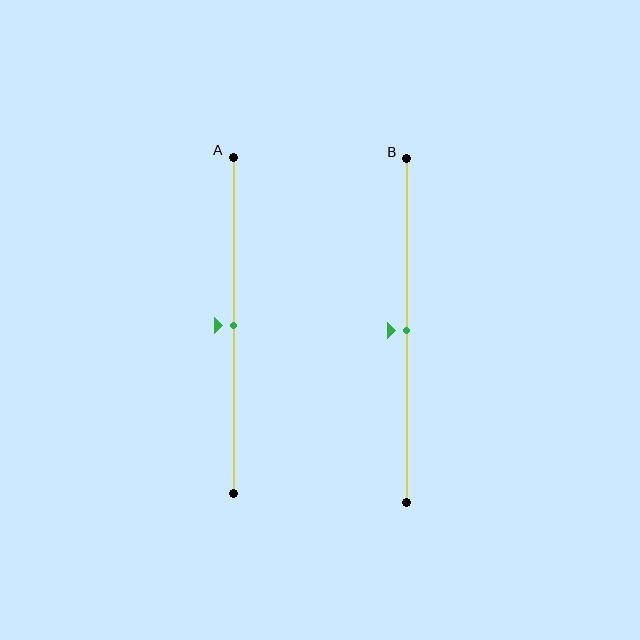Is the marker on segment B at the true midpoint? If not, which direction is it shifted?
Yes, the marker on segment B is at the true midpoint.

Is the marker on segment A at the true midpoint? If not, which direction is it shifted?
Yes, the marker on segment A is at the true midpoint.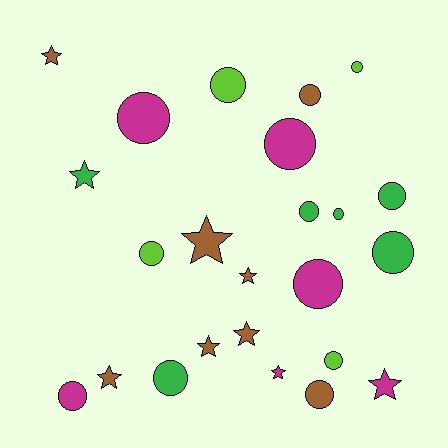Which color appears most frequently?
Brown, with 8 objects.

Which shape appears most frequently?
Circle, with 15 objects.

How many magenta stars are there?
There are 2 magenta stars.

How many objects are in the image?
There are 24 objects.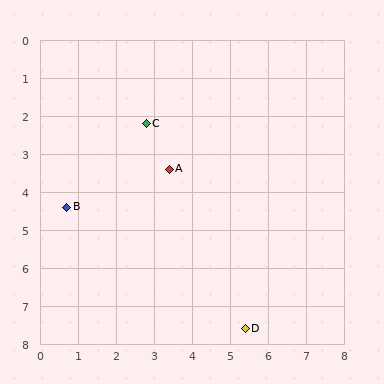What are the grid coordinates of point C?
Point C is at approximately (2.8, 2.2).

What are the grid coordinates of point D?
Point D is at approximately (5.4, 7.6).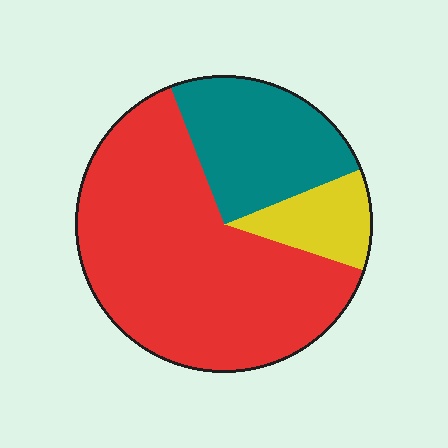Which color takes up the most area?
Red, at roughly 65%.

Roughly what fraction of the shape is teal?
Teal takes up about one quarter (1/4) of the shape.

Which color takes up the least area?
Yellow, at roughly 10%.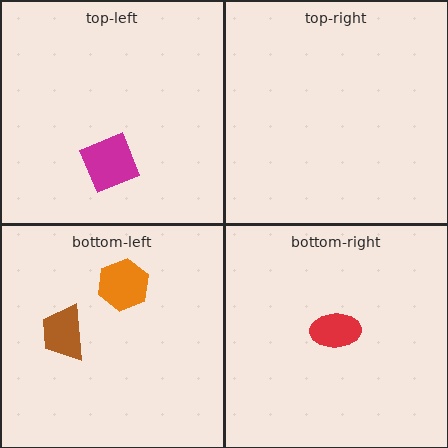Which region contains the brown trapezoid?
The bottom-left region.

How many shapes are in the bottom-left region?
2.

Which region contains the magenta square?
The top-left region.